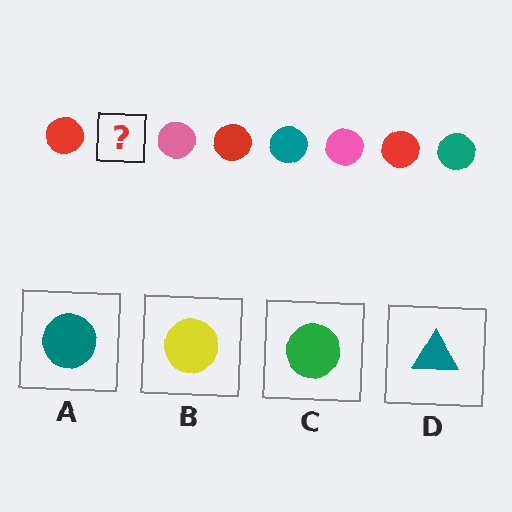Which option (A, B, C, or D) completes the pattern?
A.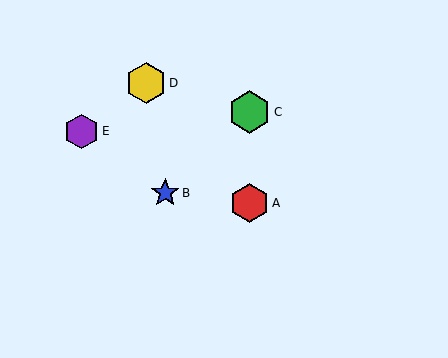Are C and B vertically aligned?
No, C is at x≈250 and B is at x≈165.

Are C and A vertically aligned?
Yes, both are at x≈250.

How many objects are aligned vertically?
2 objects (A, C) are aligned vertically.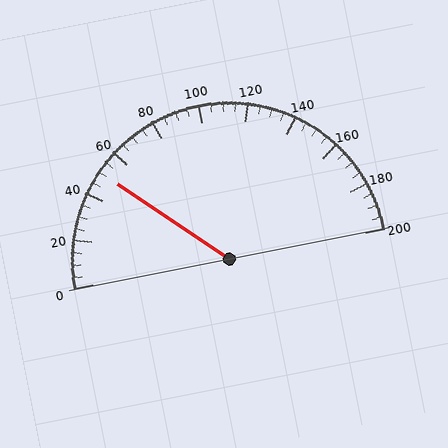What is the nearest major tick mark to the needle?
The nearest major tick mark is 40.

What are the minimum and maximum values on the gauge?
The gauge ranges from 0 to 200.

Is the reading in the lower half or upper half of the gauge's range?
The reading is in the lower half of the range (0 to 200).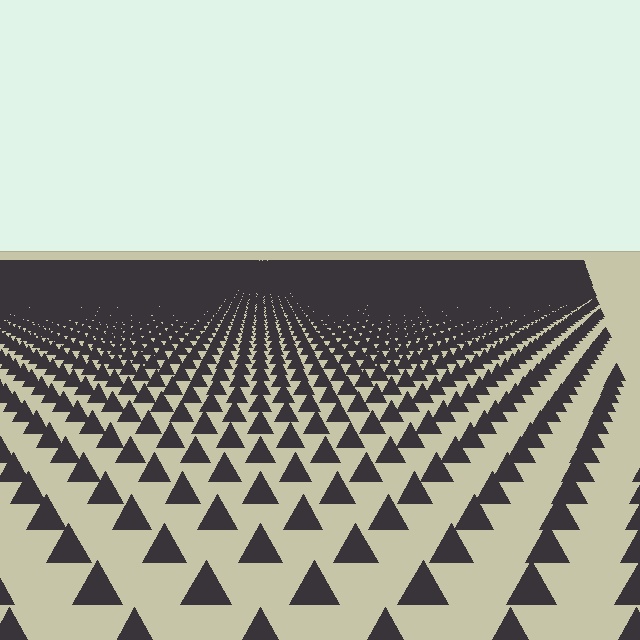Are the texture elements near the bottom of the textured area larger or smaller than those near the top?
Larger. Near the bottom, elements are closer to the viewer and appear at a bigger on-screen size.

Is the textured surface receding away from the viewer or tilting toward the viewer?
The surface is receding away from the viewer. Texture elements get smaller and denser toward the top.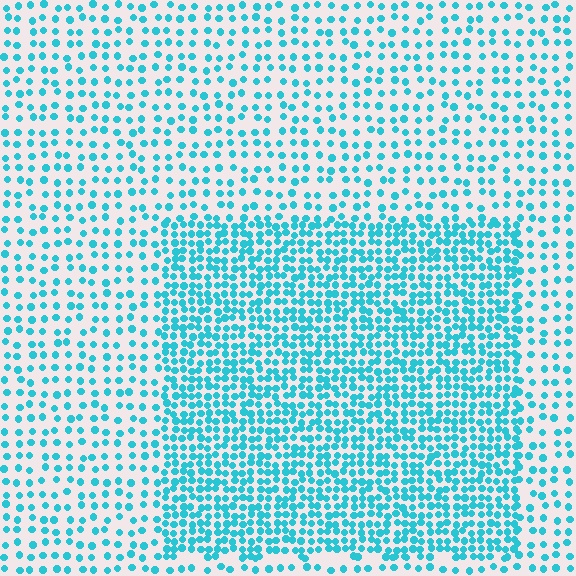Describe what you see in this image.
The image contains small cyan elements arranged at two different densities. A rectangle-shaped region is visible where the elements are more densely packed than the surrounding area.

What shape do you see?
I see a rectangle.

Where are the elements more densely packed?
The elements are more densely packed inside the rectangle boundary.